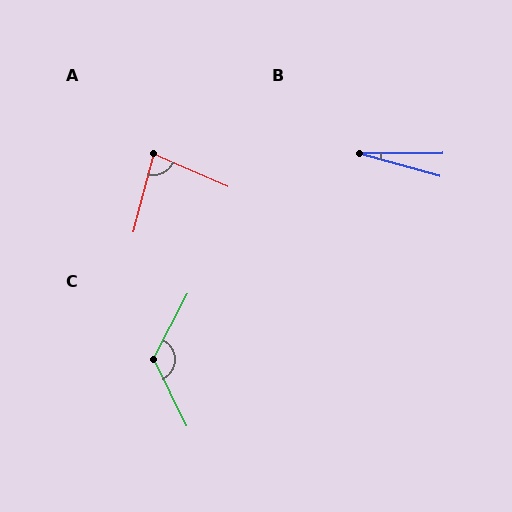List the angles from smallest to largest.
B (16°), A (81°), C (126°).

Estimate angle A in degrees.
Approximately 81 degrees.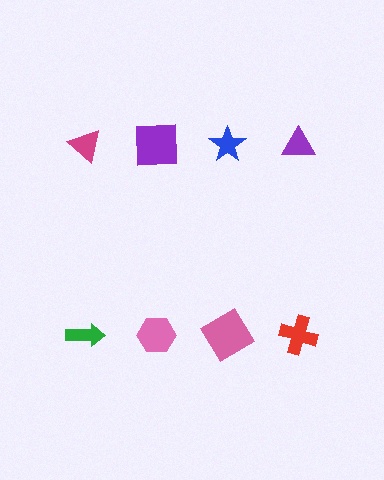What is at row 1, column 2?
A purple square.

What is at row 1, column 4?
A purple triangle.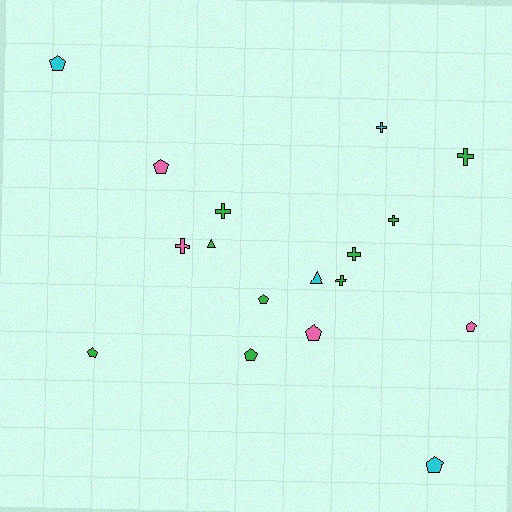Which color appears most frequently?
Green, with 9 objects.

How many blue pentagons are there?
There are no blue pentagons.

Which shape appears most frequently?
Pentagon, with 8 objects.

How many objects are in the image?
There are 17 objects.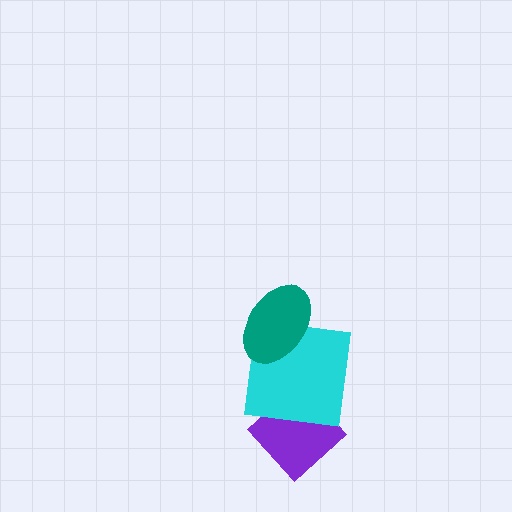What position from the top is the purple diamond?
The purple diamond is 3rd from the top.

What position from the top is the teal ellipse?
The teal ellipse is 1st from the top.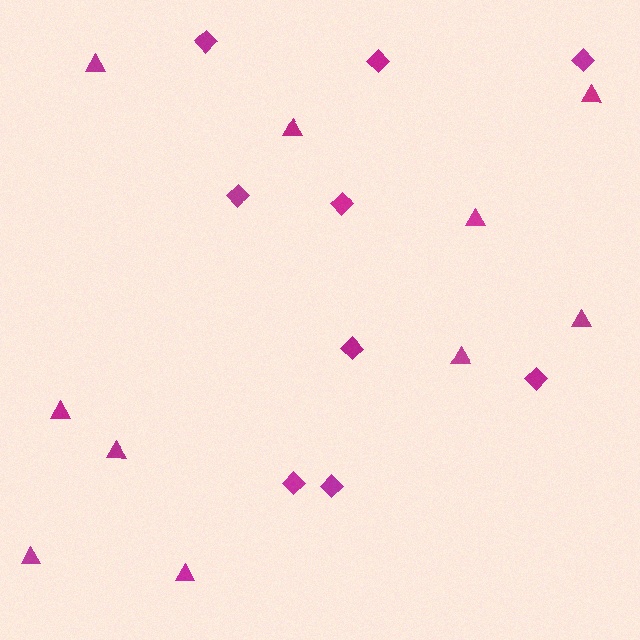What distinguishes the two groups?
There are 2 groups: one group of triangles (10) and one group of diamonds (9).